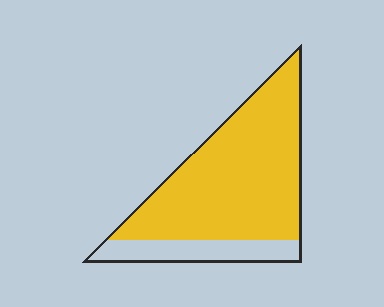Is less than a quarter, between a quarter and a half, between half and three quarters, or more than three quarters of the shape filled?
More than three quarters.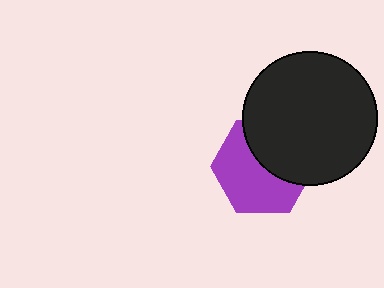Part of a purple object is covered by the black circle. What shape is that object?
It is a hexagon.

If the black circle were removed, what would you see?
You would see the complete purple hexagon.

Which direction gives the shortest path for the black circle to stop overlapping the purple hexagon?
Moving toward the upper-right gives the shortest separation.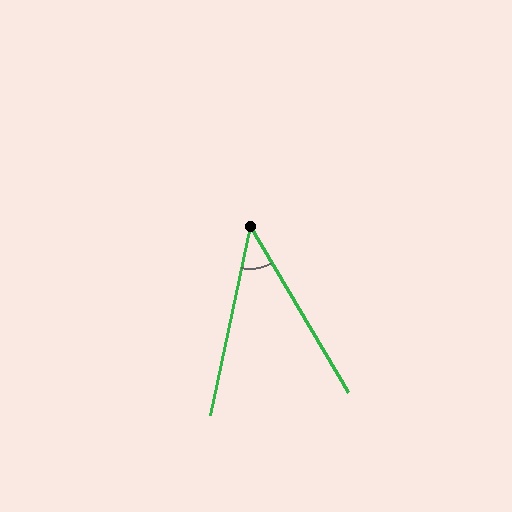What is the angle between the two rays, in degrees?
Approximately 42 degrees.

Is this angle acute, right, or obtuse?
It is acute.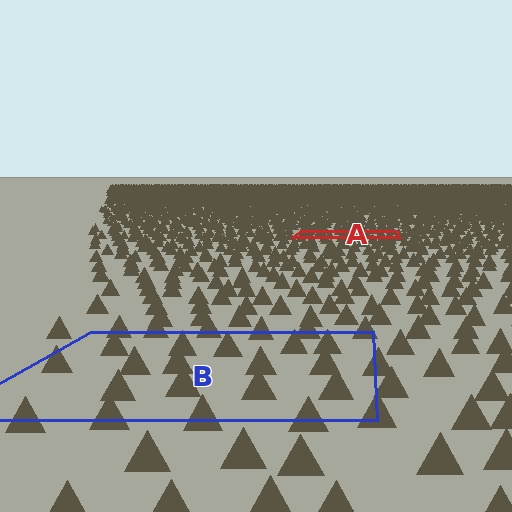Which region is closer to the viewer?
Region B is closer. The texture elements there are larger and more spread out.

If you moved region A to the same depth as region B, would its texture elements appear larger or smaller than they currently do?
They would appear larger. At a closer depth, the same texture elements are projected at a bigger on-screen size.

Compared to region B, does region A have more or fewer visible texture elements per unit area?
Region A has more texture elements per unit area — they are packed more densely because it is farther away.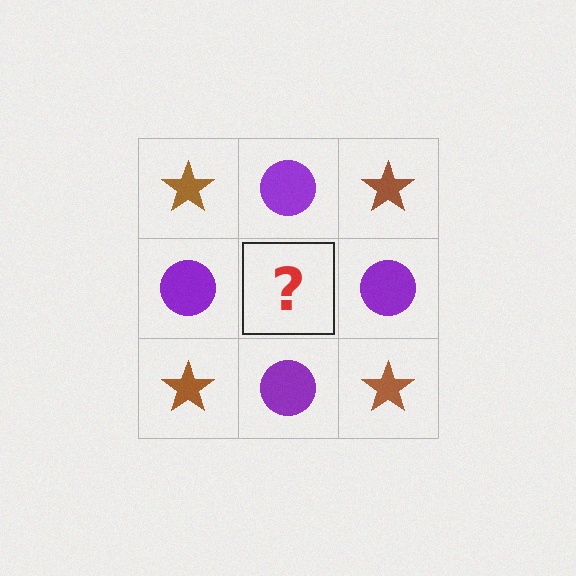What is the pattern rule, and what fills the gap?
The rule is that it alternates brown star and purple circle in a checkerboard pattern. The gap should be filled with a brown star.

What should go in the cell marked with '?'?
The missing cell should contain a brown star.